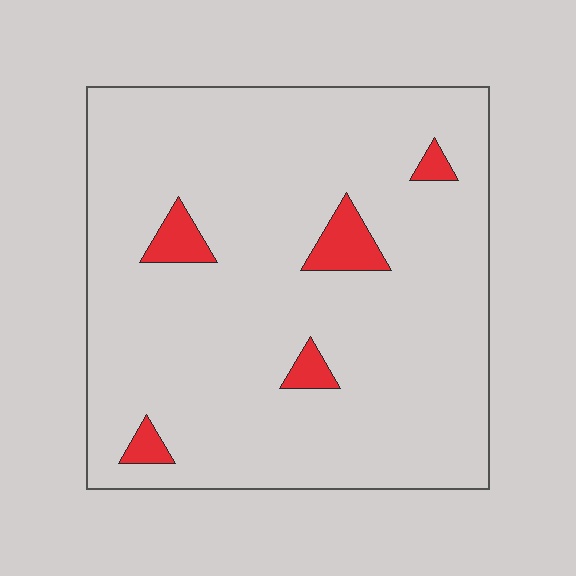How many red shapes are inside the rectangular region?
5.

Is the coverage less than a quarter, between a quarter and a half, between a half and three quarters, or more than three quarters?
Less than a quarter.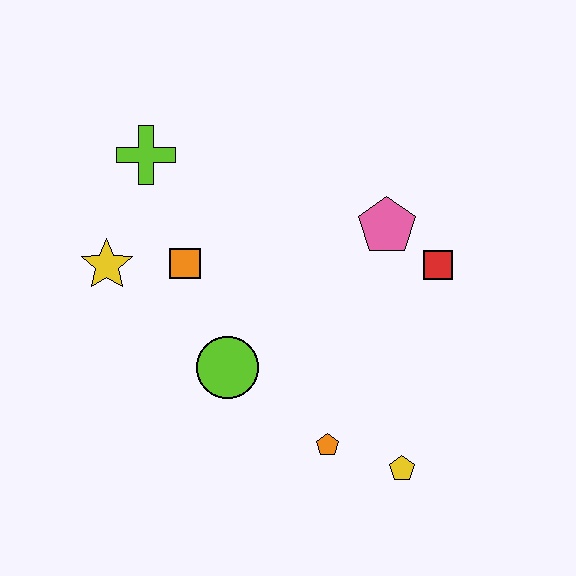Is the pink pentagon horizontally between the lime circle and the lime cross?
No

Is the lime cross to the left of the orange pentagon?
Yes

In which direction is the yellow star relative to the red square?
The yellow star is to the left of the red square.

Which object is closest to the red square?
The pink pentagon is closest to the red square.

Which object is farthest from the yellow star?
The yellow pentagon is farthest from the yellow star.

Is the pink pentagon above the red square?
Yes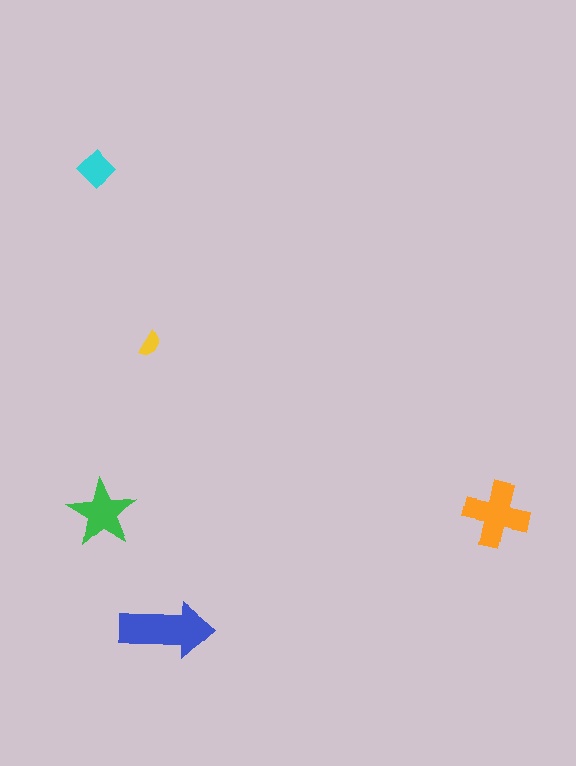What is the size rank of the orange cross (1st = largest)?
2nd.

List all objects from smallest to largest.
The yellow semicircle, the cyan diamond, the green star, the orange cross, the blue arrow.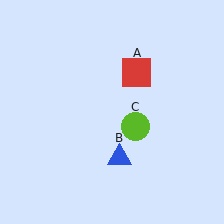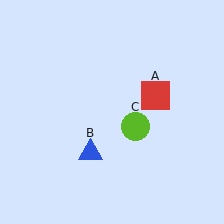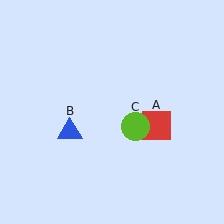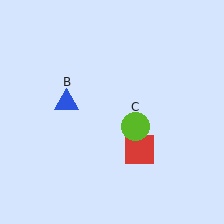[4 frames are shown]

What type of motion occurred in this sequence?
The red square (object A), blue triangle (object B) rotated clockwise around the center of the scene.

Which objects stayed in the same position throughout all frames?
Lime circle (object C) remained stationary.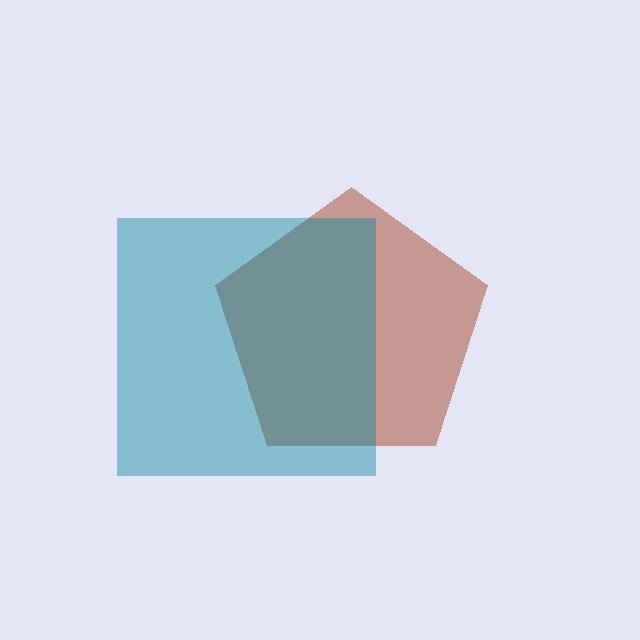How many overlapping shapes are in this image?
There are 2 overlapping shapes in the image.